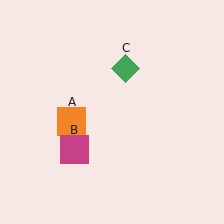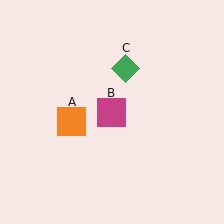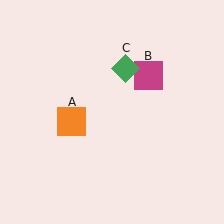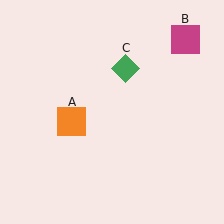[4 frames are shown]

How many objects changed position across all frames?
1 object changed position: magenta square (object B).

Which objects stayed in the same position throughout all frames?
Orange square (object A) and green diamond (object C) remained stationary.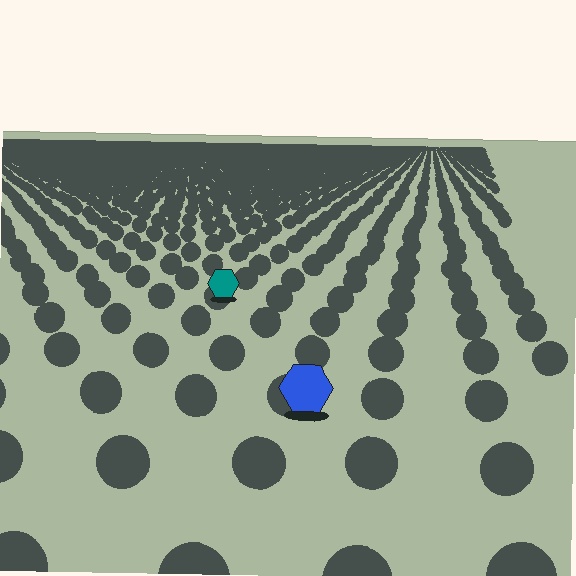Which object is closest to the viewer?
The blue hexagon is closest. The texture marks near it are larger and more spread out.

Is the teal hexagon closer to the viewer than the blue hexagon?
No. The blue hexagon is closer — you can tell from the texture gradient: the ground texture is coarser near it.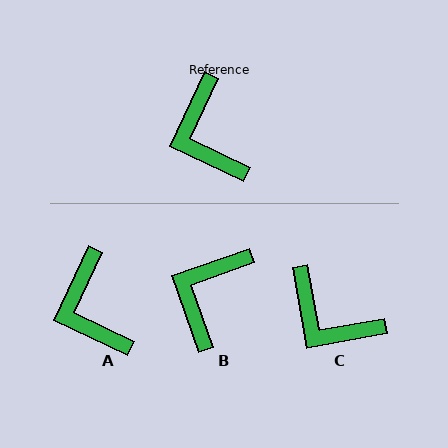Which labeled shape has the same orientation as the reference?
A.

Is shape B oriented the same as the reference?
No, it is off by about 45 degrees.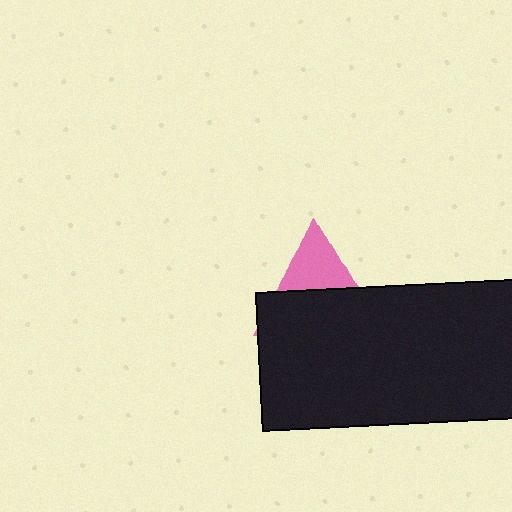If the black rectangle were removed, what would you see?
You would see the complete pink triangle.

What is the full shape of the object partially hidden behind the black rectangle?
The partially hidden object is a pink triangle.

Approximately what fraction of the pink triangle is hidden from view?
Roughly 62% of the pink triangle is hidden behind the black rectangle.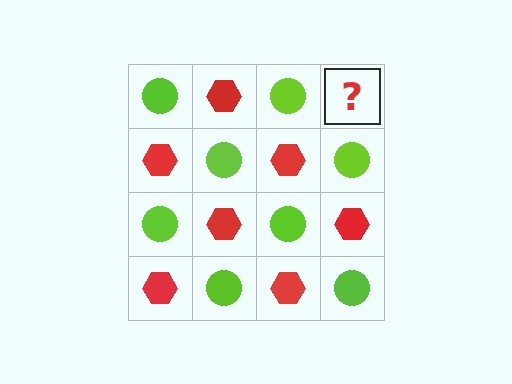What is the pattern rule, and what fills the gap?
The rule is that it alternates lime circle and red hexagon in a checkerboard pattern. The gap should be filled with a red hexagon.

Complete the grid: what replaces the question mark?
The question mark should be replaced with a red hexagon.